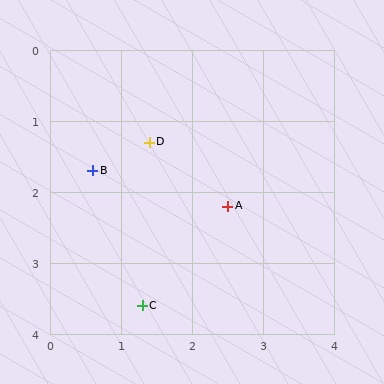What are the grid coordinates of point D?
Point D is at approximately (1.4, 1.3).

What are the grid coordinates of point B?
Point B is at approximately (0.6, 1.7).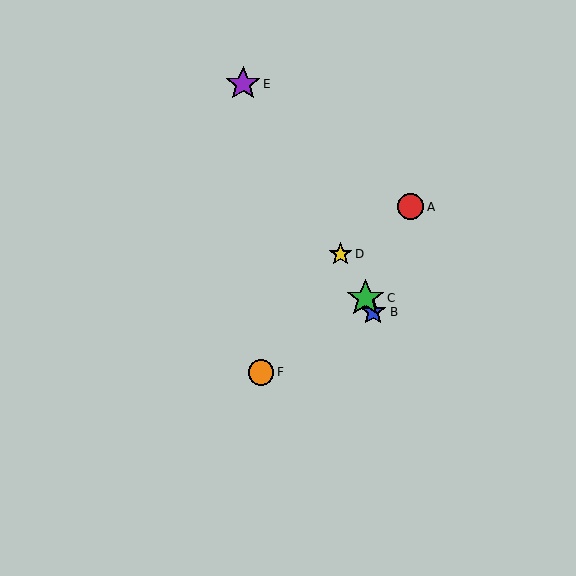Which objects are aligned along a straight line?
Objects B, C, D, E are aligned along a straight line.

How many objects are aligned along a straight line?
4 objects (B, C, D, E) are aligned along a straight line.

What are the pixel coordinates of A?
Object A is at (411, 207).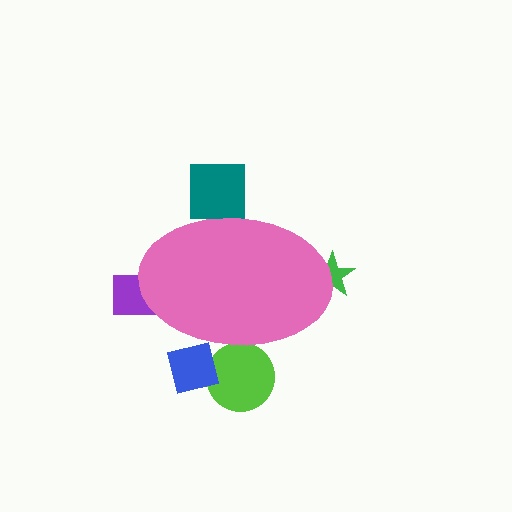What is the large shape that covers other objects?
A pink ellipse.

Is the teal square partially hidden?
Yes, the teal square is partially hidden behind the pink ellipse.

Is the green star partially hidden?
Yes, the green star is partially hidden behind the pink ellipse.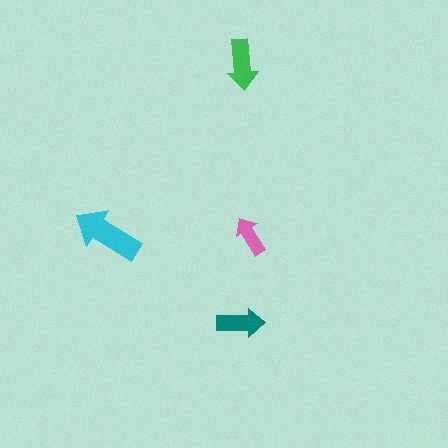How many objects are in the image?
There are 4 objects in the image.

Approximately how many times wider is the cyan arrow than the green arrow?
About 1.5 times wider.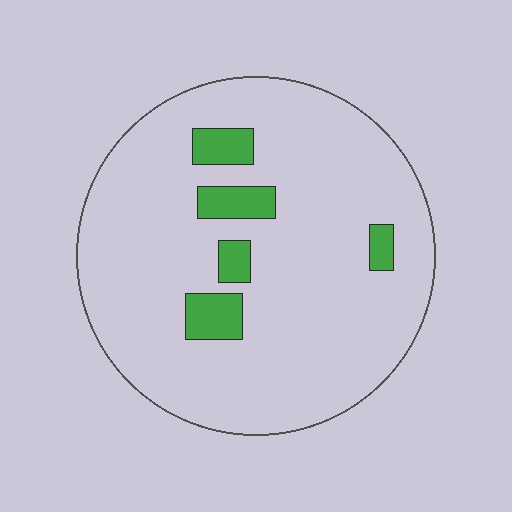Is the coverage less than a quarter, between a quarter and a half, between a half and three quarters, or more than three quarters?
Less than a quarter.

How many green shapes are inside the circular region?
5.